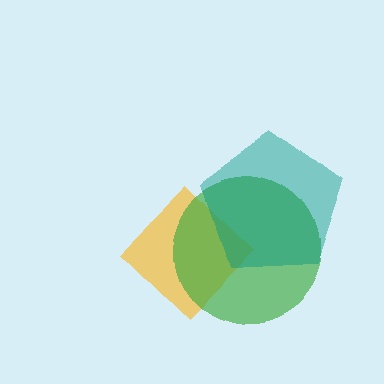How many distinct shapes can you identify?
There are 3 distinct shapes: a yellow diamond, a green circle, a teal pentagon.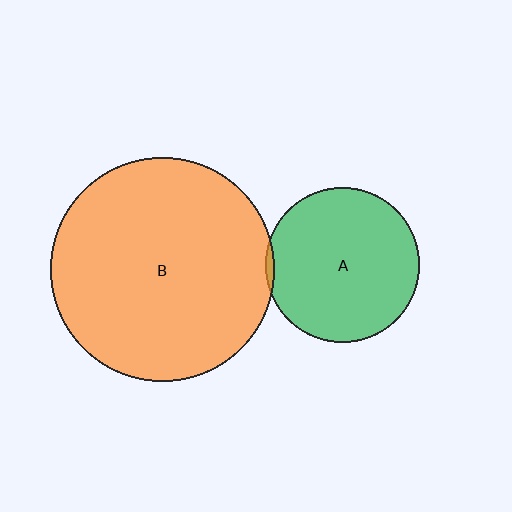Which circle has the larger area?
Circle B (orange).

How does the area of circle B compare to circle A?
Approximately 2.1 times.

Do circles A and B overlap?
Yes.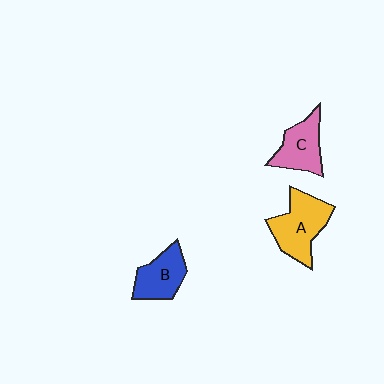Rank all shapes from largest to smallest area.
From largest to smallest: A (yellow), C (pink), B (blue).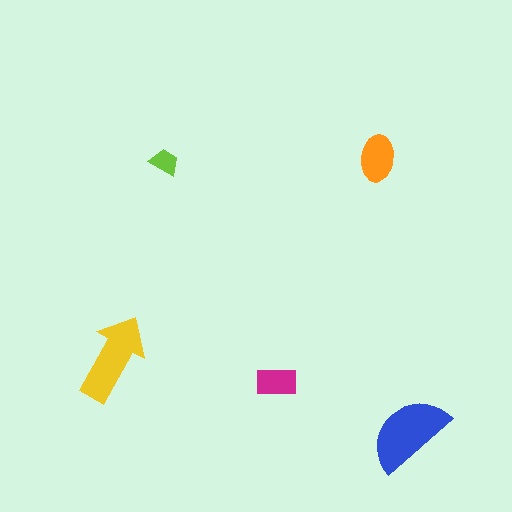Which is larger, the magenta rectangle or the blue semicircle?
The blue semicircle.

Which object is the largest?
The blue semicircle.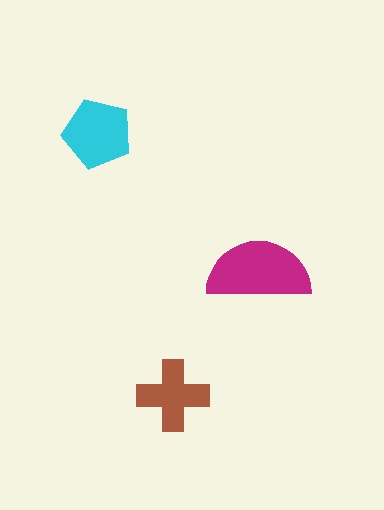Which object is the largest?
The magenta semicircle.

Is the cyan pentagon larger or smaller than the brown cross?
Larger.